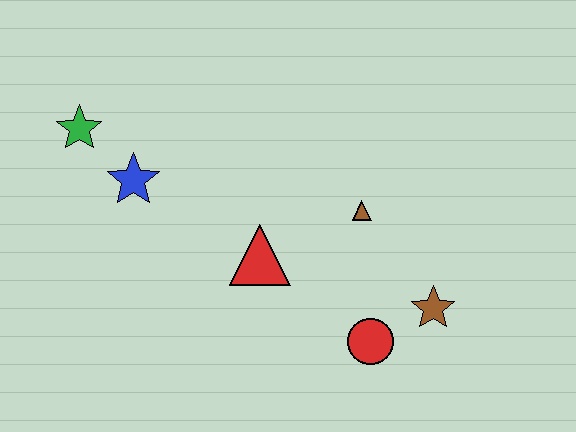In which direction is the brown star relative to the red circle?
The brown star is to the right of the red circle.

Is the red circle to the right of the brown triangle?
Yes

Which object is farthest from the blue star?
The brown star is farthest from the blue star.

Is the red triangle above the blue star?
No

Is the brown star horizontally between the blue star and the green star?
No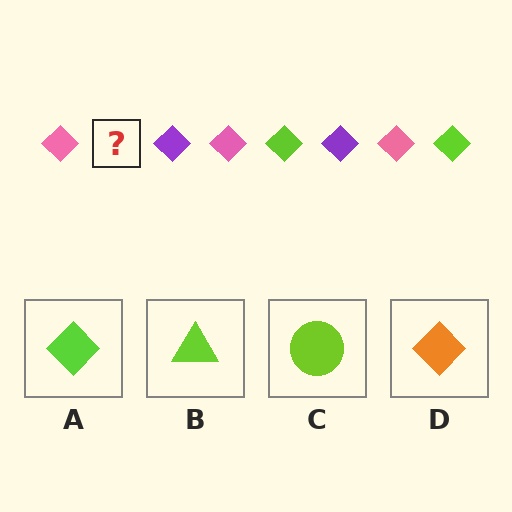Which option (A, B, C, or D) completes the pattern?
A.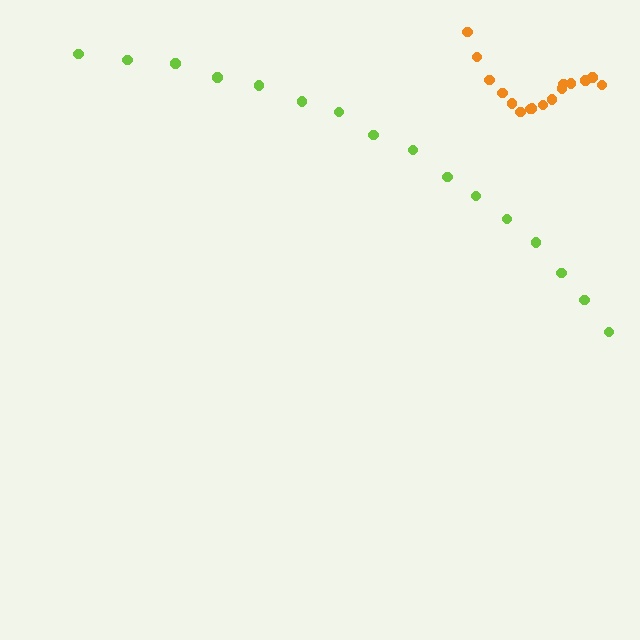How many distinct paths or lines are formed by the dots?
There are 2 distinct paths.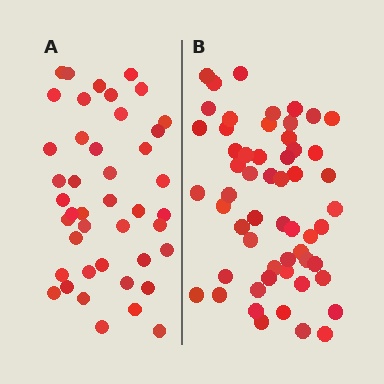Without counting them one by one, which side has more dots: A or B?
Region B (the right region) has more dots.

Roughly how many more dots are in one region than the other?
Region B has approximately 15 more dots than region A.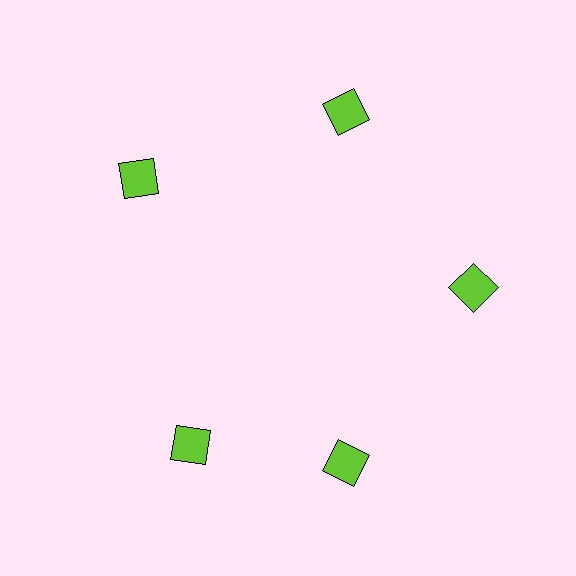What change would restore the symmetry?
The symmetry would be restored by rotating it back into even spacing with its neighbors so that all 5 squares sit at equal angles and equal distance from the center.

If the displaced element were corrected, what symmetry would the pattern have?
It would have 5-fold rotational symmetry — the pattern would map onto itself every 72 degrees.